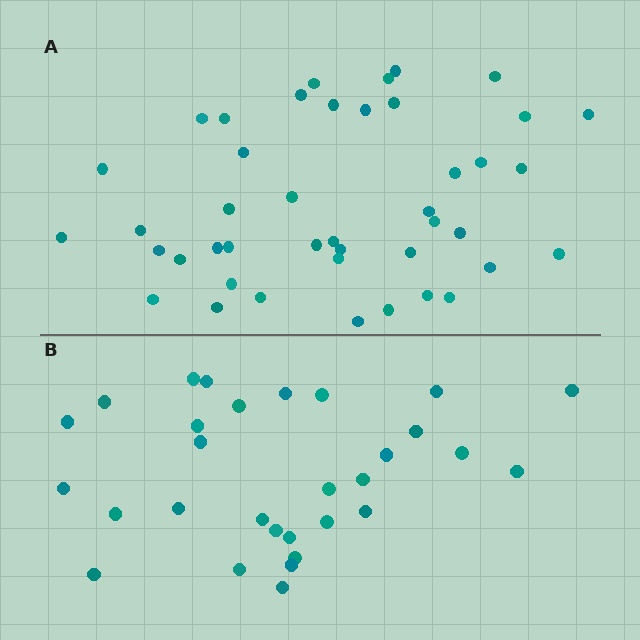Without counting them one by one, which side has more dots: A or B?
Region A (the top region) has more dots.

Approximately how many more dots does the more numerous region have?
Region A has approximately 15 more dots than region B.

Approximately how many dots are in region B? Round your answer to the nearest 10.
About 30 dots.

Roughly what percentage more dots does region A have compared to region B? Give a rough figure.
About 45% more.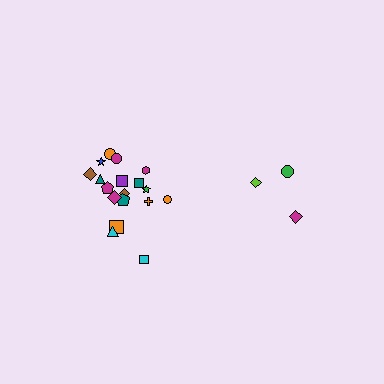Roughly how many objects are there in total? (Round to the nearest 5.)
Roughly 20 objects in total.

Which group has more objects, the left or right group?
The left group.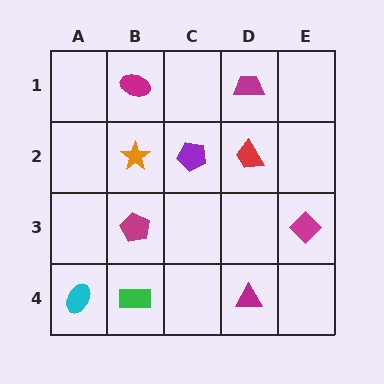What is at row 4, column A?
A cyan ellipse.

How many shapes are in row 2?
3 shapes.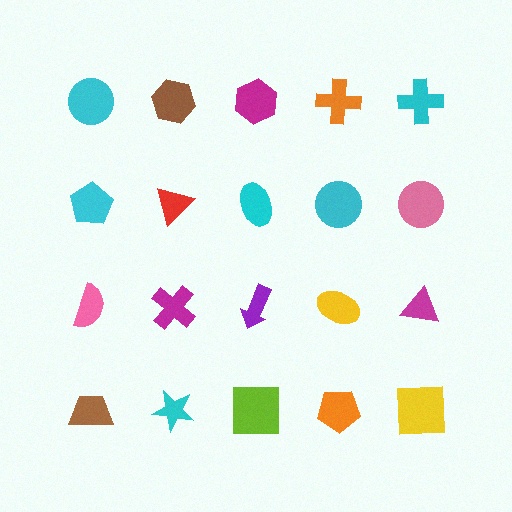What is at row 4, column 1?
A brown trapezoid.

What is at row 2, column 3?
A cyan ellipse.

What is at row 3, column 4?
A yellow ellipse.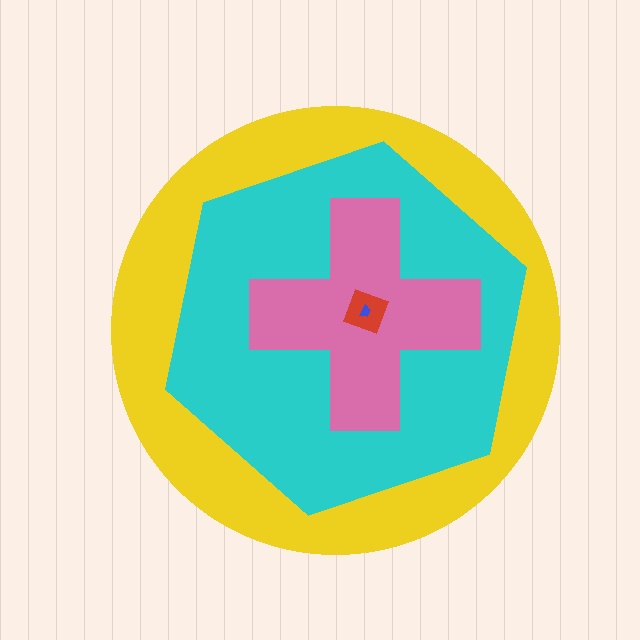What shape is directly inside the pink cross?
The red diamond.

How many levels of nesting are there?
5.